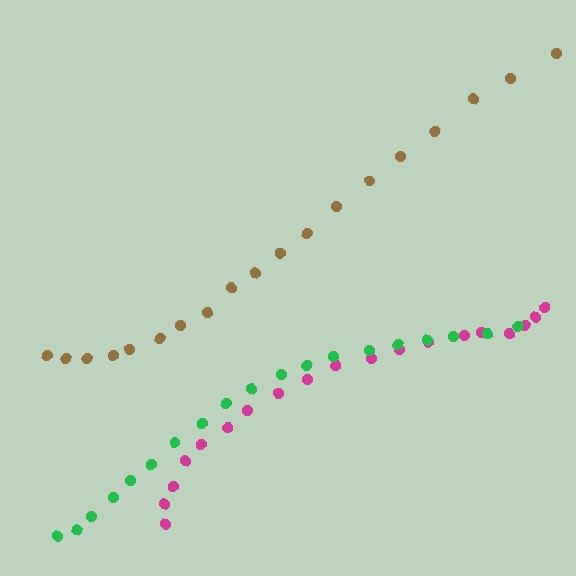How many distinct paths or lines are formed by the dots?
There are 3 distinct paths.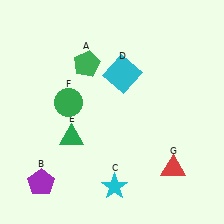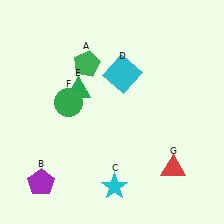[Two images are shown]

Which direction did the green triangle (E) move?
The green triangle (E) moved up.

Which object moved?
The green triangle (E) moved up.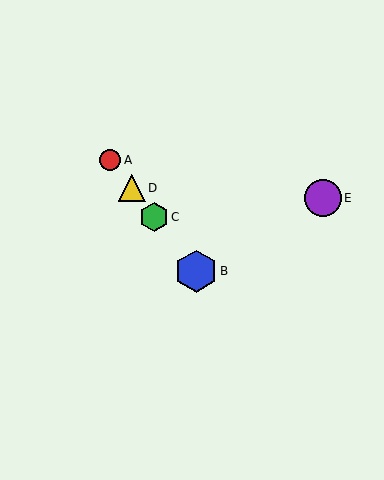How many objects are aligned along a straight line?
4 objects (A, B, C, D) are aligned along a straight line.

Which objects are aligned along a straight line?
Objects A, B, C, D are aligned along a straight line.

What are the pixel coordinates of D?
Object D is at (132, 188).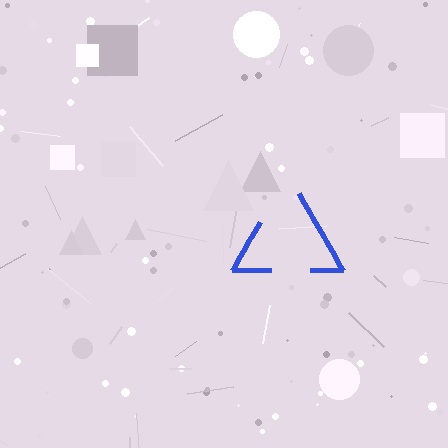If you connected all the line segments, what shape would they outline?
They would outline a triangle.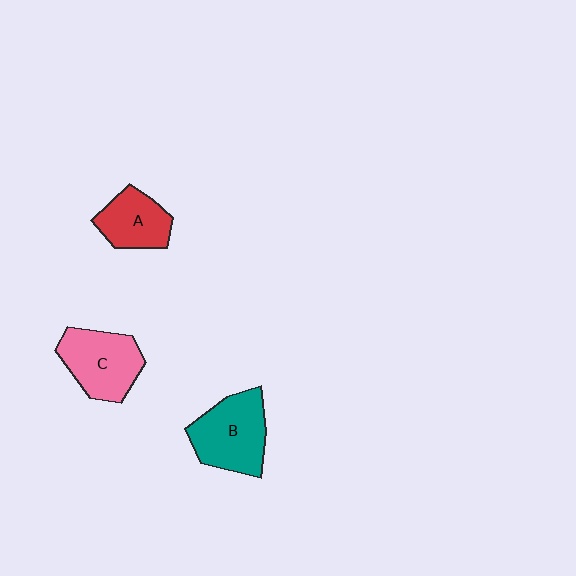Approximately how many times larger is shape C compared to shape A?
Approximately 1.3 times.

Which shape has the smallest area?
Shape A (red).